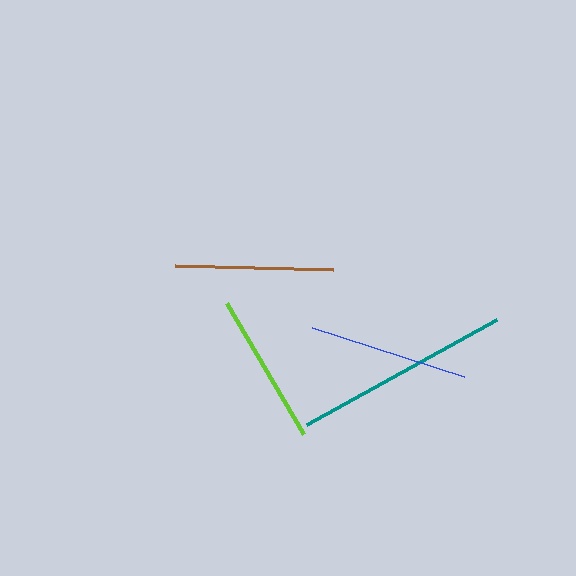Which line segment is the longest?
The teal line is the longest at approximately 218 pixels.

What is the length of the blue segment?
The blue segment is approximately 160 pixels long.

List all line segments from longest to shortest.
From longest to shortest: teal, blue, brown, lime.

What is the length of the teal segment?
The teal segment is approximately 218 pixels long.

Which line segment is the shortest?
The lime line is the shortest at approximately 152 pixels.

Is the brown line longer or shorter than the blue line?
The blue line is longer than the brown line.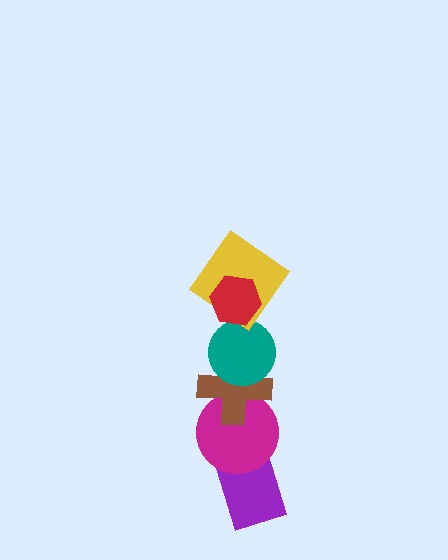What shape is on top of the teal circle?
The yellow diamond is on top of the teal circle.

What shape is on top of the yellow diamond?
The red hexagon is on top of the yellow diamond.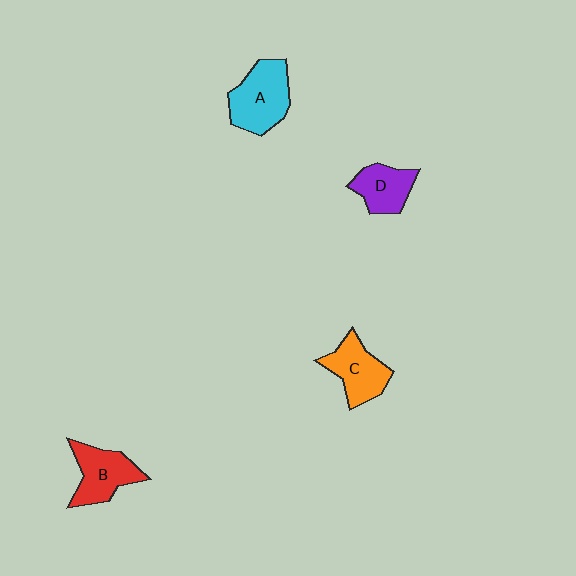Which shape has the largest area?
Shape A (cyan).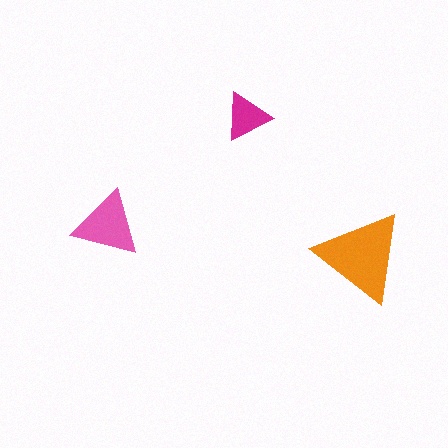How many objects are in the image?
There are 3 objects in the image.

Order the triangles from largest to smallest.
the orange one, the pink one, the magenta one.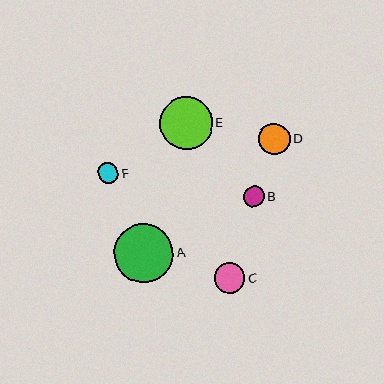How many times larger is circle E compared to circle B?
Circle E is approximately 2.5 times the size of circle B.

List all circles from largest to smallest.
From largest to smallest: A, E, D, C, B, F.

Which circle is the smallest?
Circle F is the smallest with a size of approximately 21 pixels.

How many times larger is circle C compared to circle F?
Circle C is approximately 1.5 times the size of circle F.